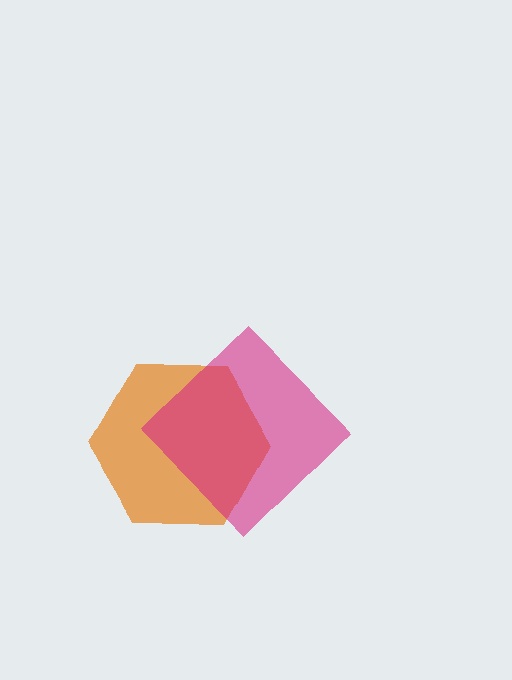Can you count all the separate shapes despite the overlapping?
Yes, there are 2 separate shapes.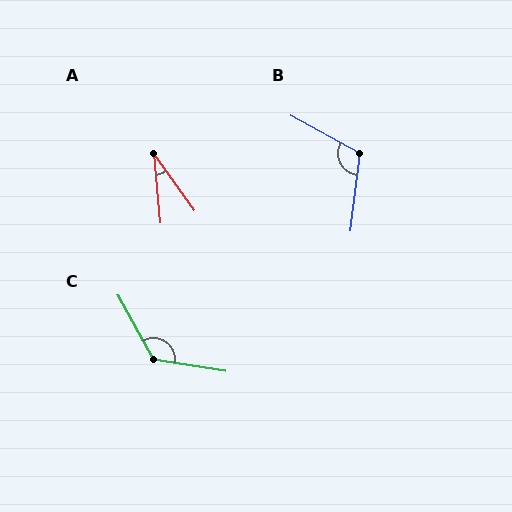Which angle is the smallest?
A, at approximately 30 degrees.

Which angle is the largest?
C, at approximately 128 degrees.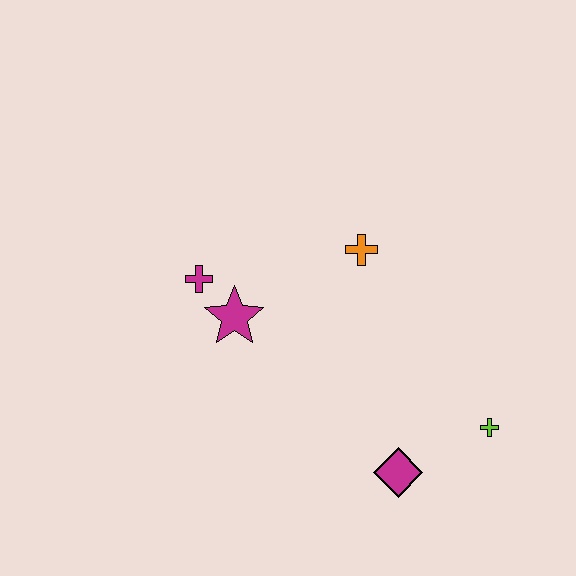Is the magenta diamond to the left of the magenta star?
No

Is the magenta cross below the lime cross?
No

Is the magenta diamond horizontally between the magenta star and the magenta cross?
No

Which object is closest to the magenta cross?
The magenta star is closest to the magenta cross.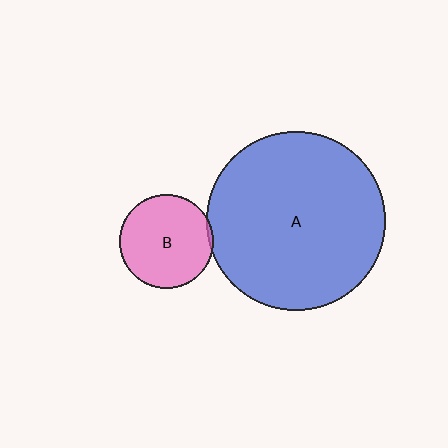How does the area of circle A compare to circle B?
Approximately 3.6 times.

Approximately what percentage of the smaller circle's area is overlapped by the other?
Approximately 5%.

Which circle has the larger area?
Circle A (blue).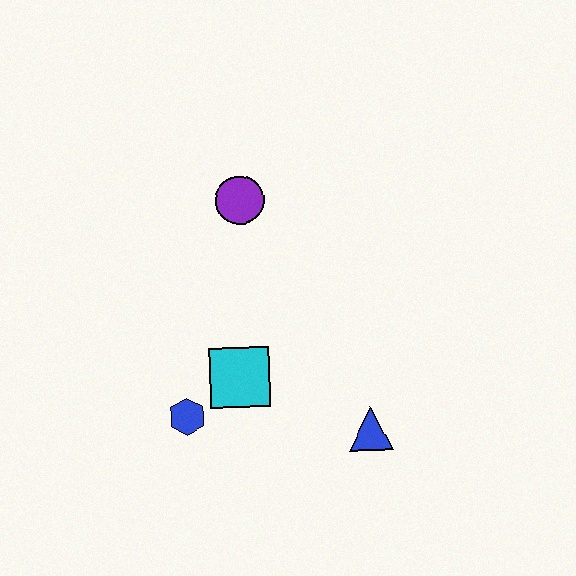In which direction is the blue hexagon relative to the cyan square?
The blue hexagon is to the left of the cyan square.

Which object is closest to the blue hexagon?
The cyan square is closest to the blue hexagon.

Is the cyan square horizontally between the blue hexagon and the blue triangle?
Yes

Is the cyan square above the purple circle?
No